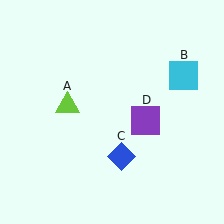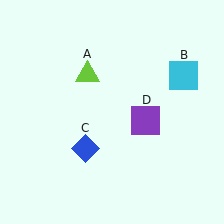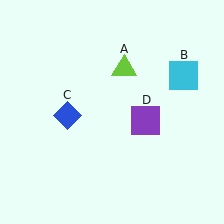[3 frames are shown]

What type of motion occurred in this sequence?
The lime triangle (object A), blue diamond (object C) rotated clockwise around the center of the scene.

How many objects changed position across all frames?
2 objects changed position: lime triangle (object A), blue diamond (object C).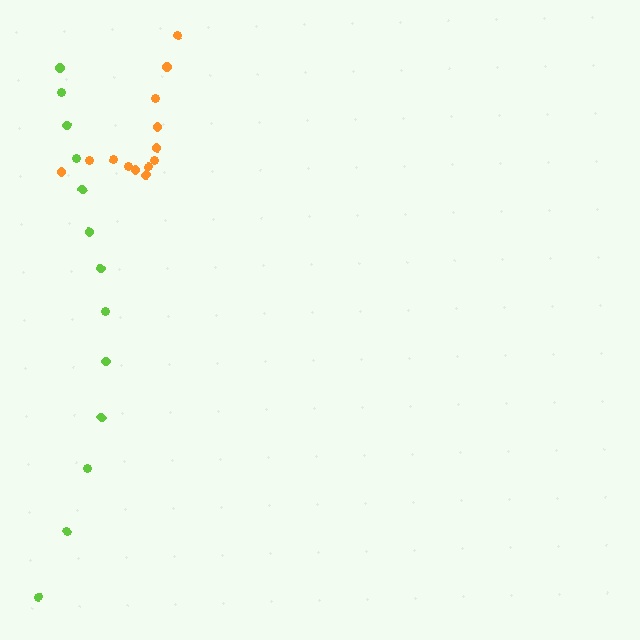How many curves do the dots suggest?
There are 2 distinct paths.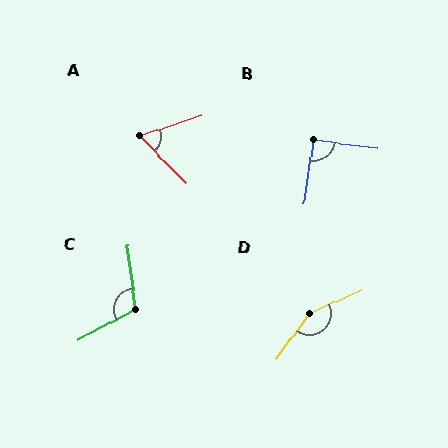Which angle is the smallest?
A, at approximately 63 degrees.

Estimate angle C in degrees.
Approximately 111 degrees.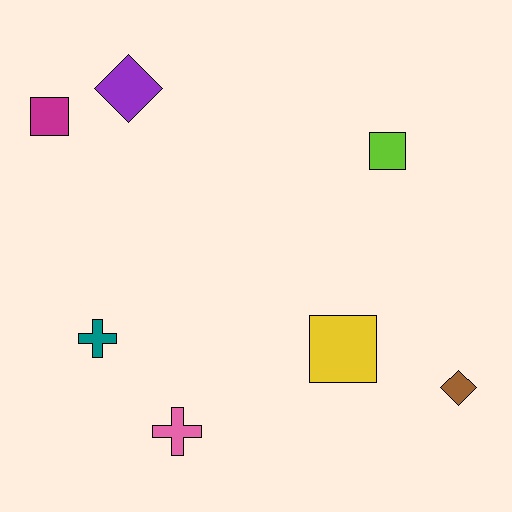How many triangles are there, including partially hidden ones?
There are no triangles.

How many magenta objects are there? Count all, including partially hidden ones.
There is 1 magenta object.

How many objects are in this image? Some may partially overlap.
There are 7 objects.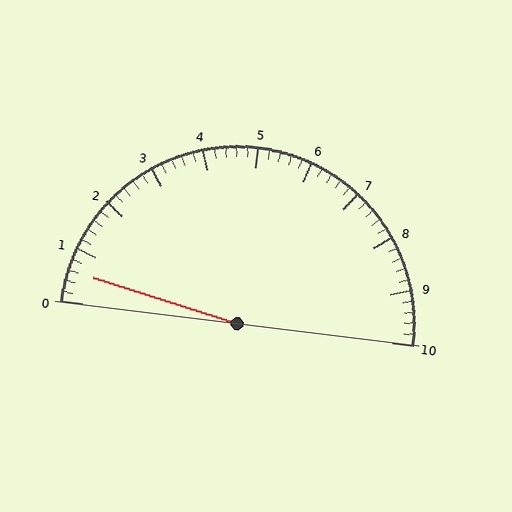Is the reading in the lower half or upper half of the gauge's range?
The reading is in the lower half of the range (0 to 10).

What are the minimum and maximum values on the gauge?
The gauge ranges from 0 to 10.